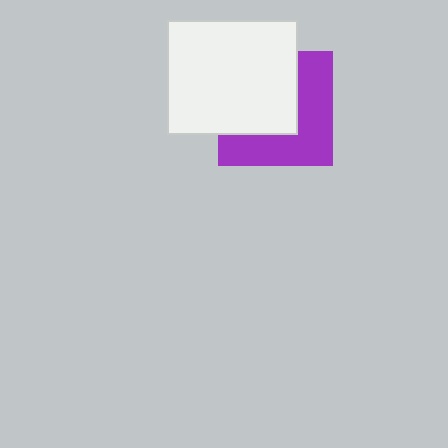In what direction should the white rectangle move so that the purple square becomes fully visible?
The white rectangle should move toward the upper-left. That is the shortest direction to clear the overlap and leave the purple square fully visible.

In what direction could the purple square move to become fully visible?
The purple square could move toward the lower-right. That would shift it out from behind the white rectangle entirely.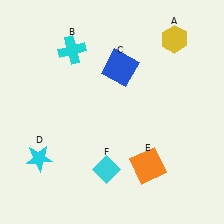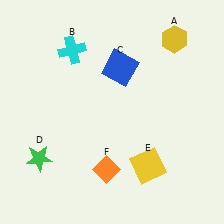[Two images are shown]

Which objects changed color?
D changed from cyan to green. E changed from orange to yellow. F changed from cyan to orange.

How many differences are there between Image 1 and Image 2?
There are 3 differences between the two images.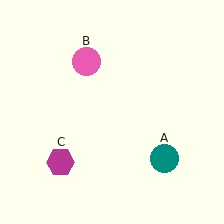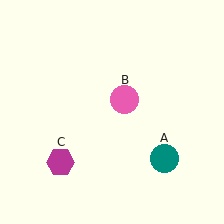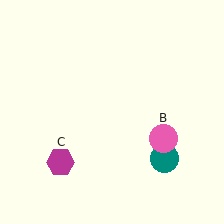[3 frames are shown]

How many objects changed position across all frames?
1 object changed position: pink circle (object B).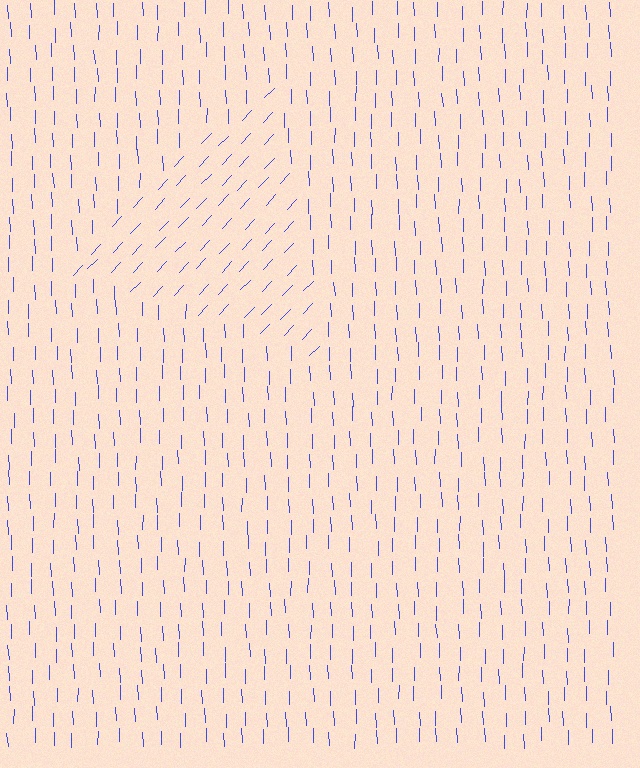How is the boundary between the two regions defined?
The boundary is defined purely by a change in line orientation (approximately 45 degrees difference). All lines are the same color and thickness.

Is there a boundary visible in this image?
Yes, there is a texture boundary formed by a change in line orientation.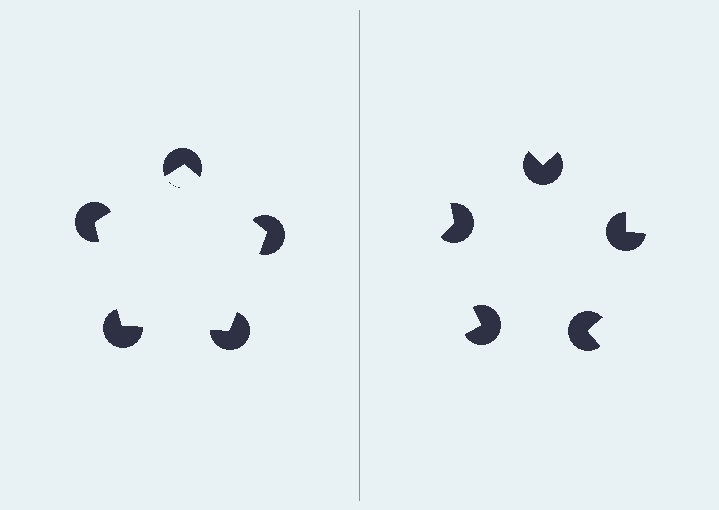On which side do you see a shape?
An illusory pentagon appears on the left side. On the right side the wedge cuts are rotated, so no coherent shape forms.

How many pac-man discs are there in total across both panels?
10 — 5 on each side.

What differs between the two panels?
The pac-man discs are positioned identically on both sides; only the wedge orientations differ. On the left they align to a pentagon; on the right they are misaligned.